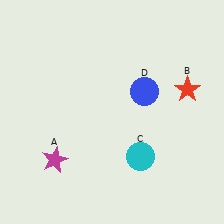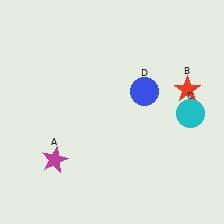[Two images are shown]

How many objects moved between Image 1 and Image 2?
1 object moved between the two images.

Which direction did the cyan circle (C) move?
The cyan circle (C) moved right.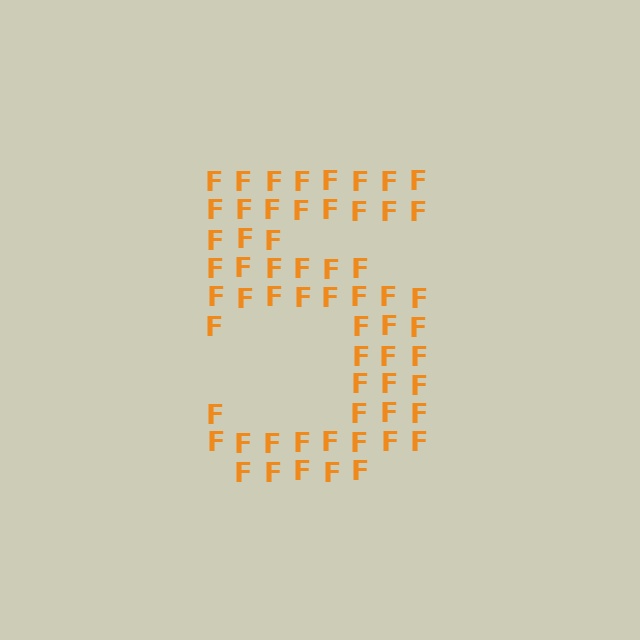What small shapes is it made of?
It is made of small letter F's.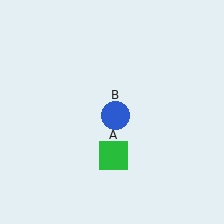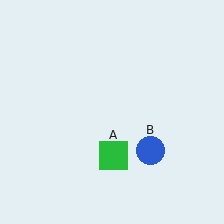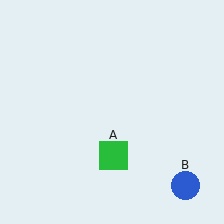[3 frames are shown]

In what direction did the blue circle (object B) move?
The blue circle (object B) moved down and to the right.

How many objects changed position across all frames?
1 object changed position: blue circle (object B).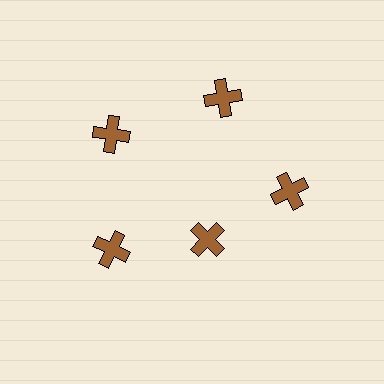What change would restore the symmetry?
The symmetry would be restored by moving it outward, back onto the ring so that all 5 crosses sit at equal angles and equal distance from the center.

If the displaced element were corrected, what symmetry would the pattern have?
It would have 5-fold rotational symmetry — the pattern would map onto itself every 72 degrees.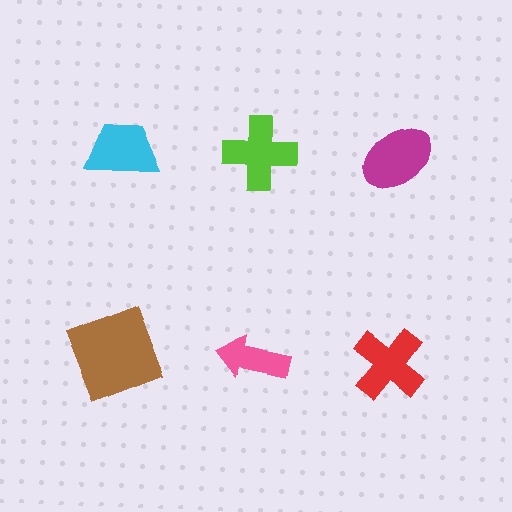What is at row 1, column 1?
A cyan trapezoid.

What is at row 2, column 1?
A brown square.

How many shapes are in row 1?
3 shapes.